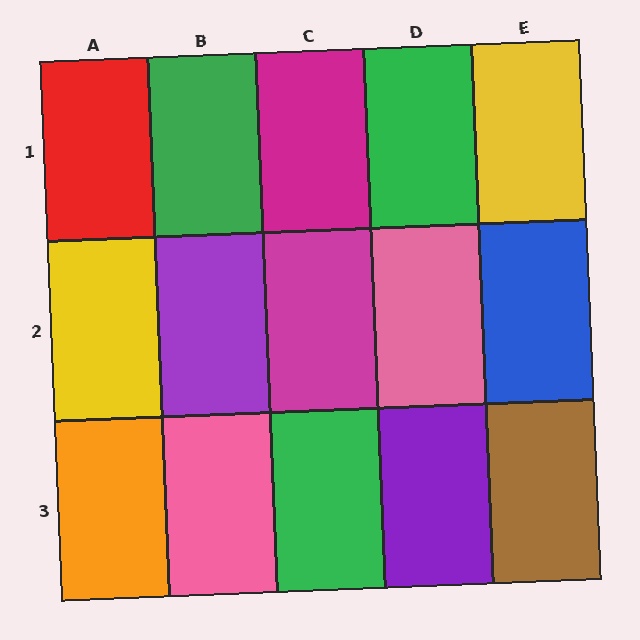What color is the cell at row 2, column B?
Purple.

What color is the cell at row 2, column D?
Pink.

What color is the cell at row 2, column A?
Yellow.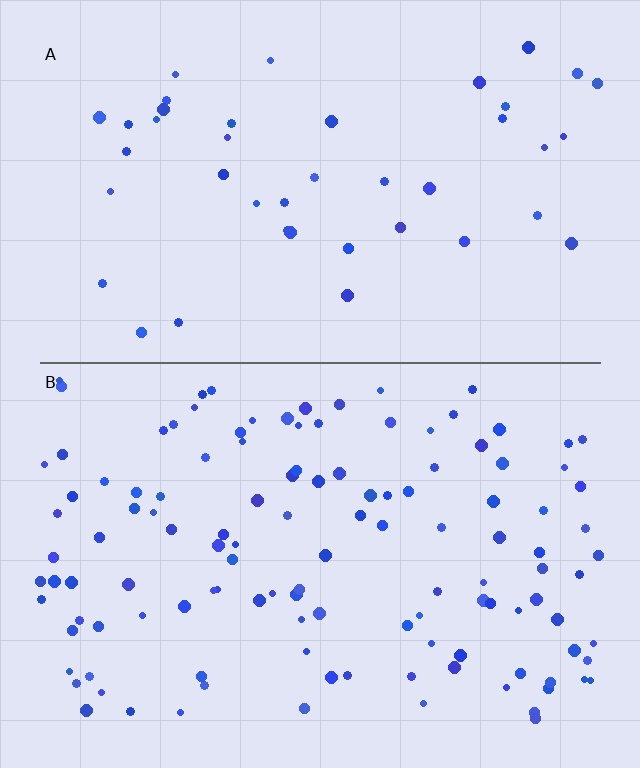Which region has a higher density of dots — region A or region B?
B (the bottom).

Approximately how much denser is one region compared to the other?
Approximately 2.9× — region B over region A.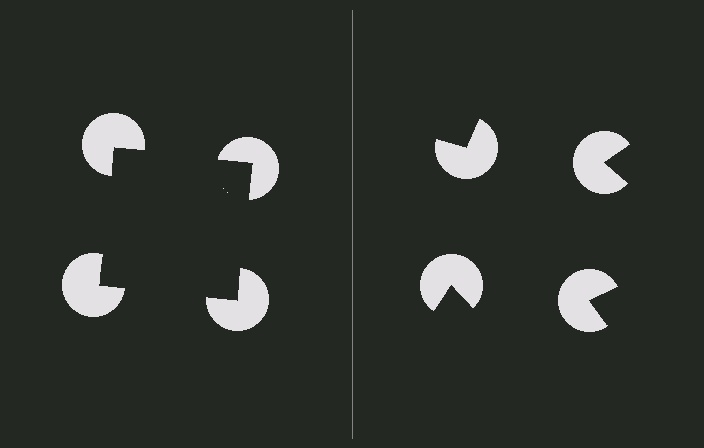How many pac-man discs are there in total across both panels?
8 — 4 on each side.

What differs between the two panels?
The pac-man discs are positioned identically on both sides; only the wedge orientations differ. On the left they align to a square; on the right they are misaligned.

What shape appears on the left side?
An illusory square.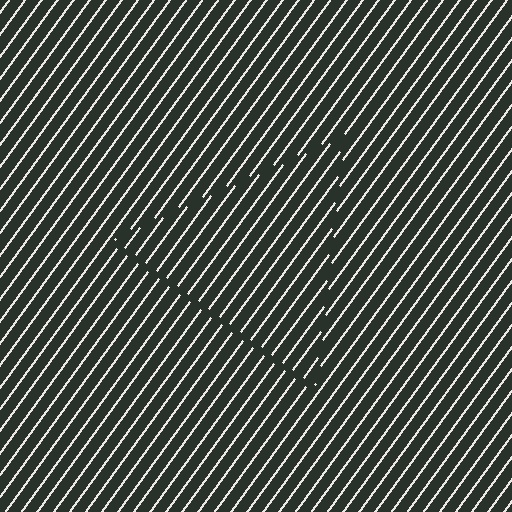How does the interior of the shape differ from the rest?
The interior of the shape contains the same grating, shifted by half a period — the contour is defined by the phase discontinuity where line-ends from the inner and outer gratings abut.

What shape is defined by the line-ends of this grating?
An illusory triangle. The interior of the shape contains the same grating, shifted by half a period — the contour is defined by the phase discontinuity where line-ends from the inner and outer gratings abut.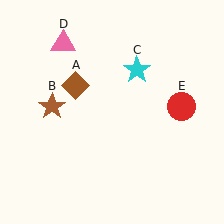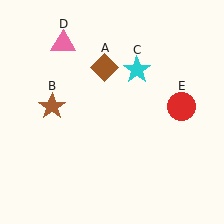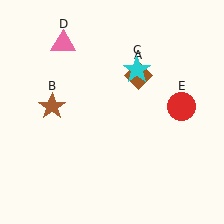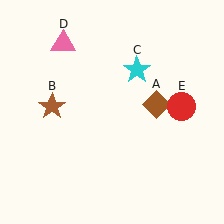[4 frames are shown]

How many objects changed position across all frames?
1 object changed position: brown diamond (object A).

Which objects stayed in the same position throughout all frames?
Brown star (object B) and cyan star (object C) and pink triangle (object D) and red circle (object E) remained stationary.